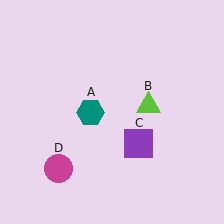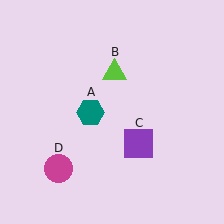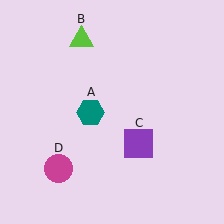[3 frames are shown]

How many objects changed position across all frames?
1 object changed position: lime triangle (object B).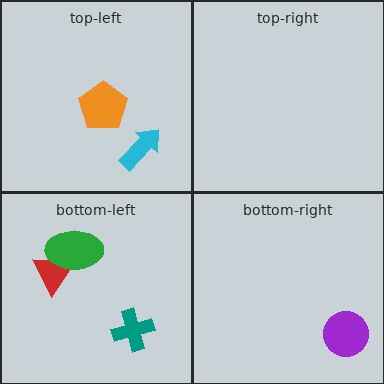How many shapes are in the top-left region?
2.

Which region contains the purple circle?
The bottom-right region.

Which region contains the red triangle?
The bottom-left region.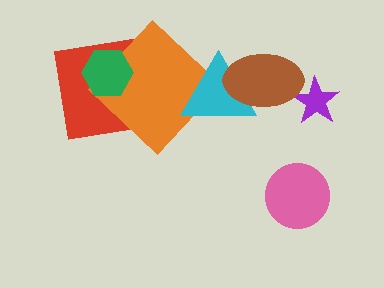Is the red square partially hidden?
Yes, it is partially covered by another shape.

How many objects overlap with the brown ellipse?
2 objects overlap with the brown ellipse.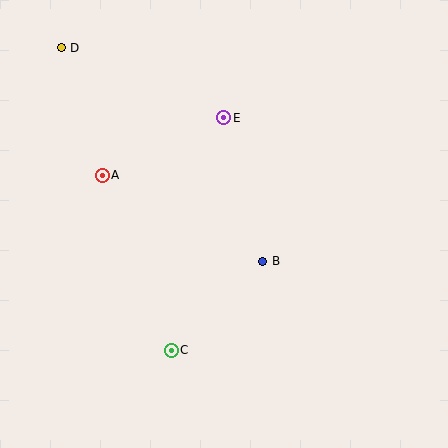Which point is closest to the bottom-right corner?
Point B is closest to the bottom-right corner.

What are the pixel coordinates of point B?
Point B is at (263, 261).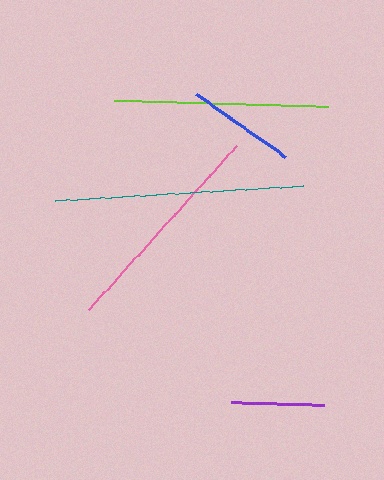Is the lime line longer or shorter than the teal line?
The teal line is longer than the lime line.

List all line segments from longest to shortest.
From longest to shortest: teal, pink, lime, blue, purple.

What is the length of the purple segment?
The purple segment is approximately 93 pixels long.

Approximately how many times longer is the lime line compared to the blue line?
The lime line is approximately 2.0 times the length of the blue line.